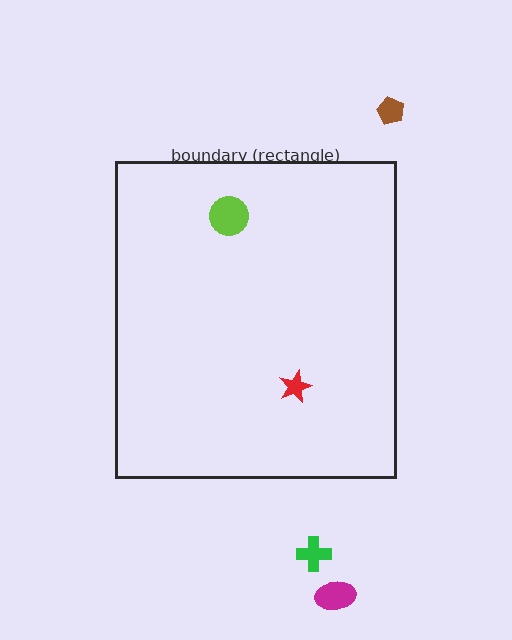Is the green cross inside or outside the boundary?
Outside.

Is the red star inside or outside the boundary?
Inside.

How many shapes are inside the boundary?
2 inside, 3 outside.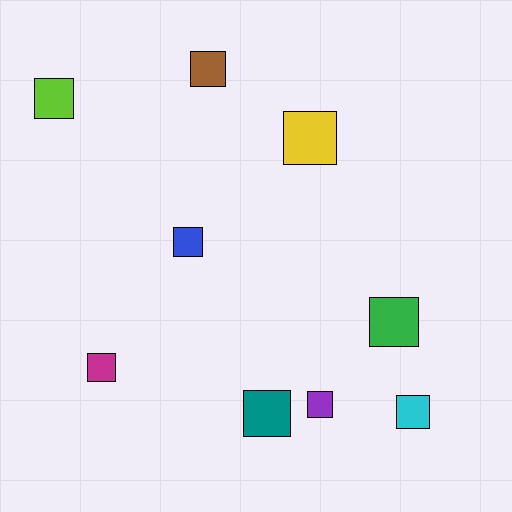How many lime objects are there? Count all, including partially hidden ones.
There is 1 lime object.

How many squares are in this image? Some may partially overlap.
There are 9 squares.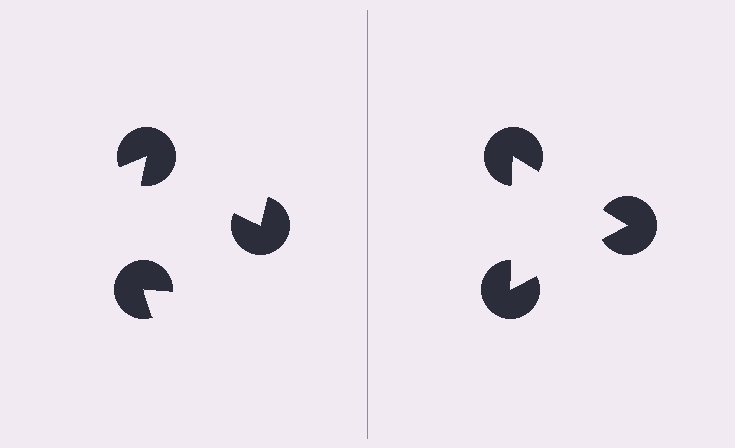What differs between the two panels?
The pac-man discs are positioned identically on both sides; only the wedge orientations differ. On the right they align to a triangle; on the left they are misaligned.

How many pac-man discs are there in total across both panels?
6 — 3 on each side.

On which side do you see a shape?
An illusory triangle appears on the right side. On the left side the wedge cuts are rotated, so no coherent shape forms.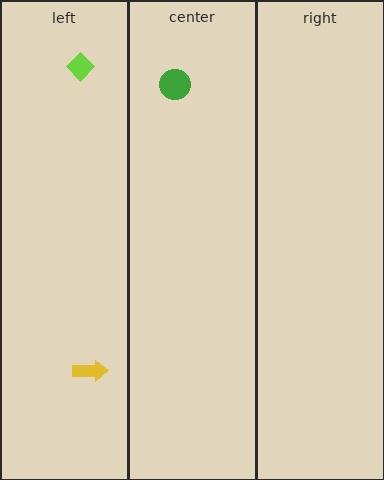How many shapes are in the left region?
2.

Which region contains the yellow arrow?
The left region.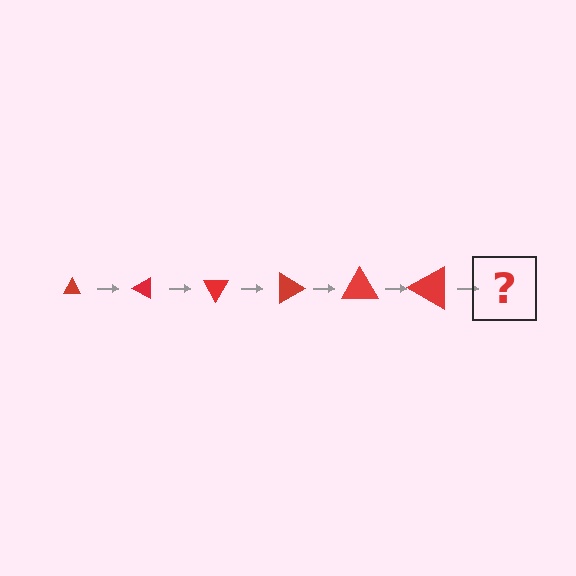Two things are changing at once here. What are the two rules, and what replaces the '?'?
The two rules are that the triangle grows larger each step and it rotates 30 degrees each step. The '?' should be a triangle, larger than the previous one and rotated 180 degrees from the start.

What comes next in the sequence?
The next element should be a triangle, larger than the previous one and rotated 180 degrees from the start.